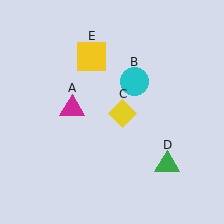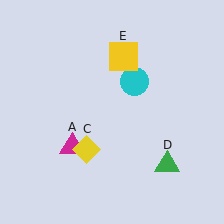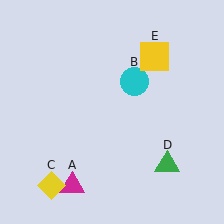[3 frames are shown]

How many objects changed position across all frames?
3 objects changed position: magenta triangle (object A), yellow diamond (object C), yellow square (object E).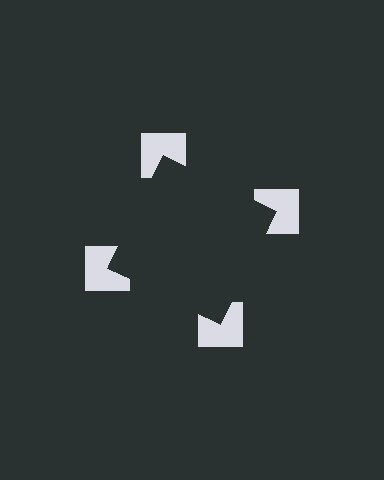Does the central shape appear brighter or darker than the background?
It typically appears slightly darker than the background, even though no actual brightness change is drawn.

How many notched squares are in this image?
There are 4 — one at each vertex of the illusory square.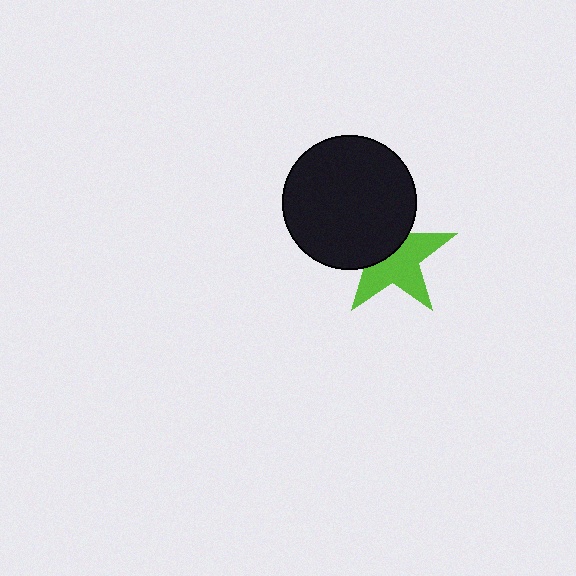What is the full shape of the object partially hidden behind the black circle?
The partially hidden object is a lime star.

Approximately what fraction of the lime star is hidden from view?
Roughly 43% of the lime star is hidden behind the black circle.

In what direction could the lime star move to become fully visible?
The lime star could move toward the lower-right. That would shift it out from behind the black circle entirely.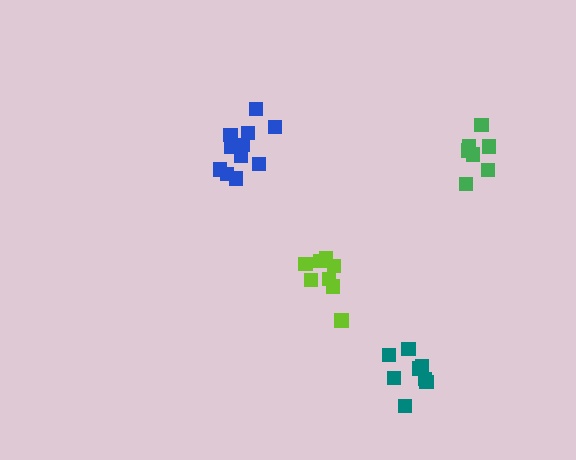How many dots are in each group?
Group 1: 8 dots, Group 2: 8 dots, Group 3: 11 dots, Group 4: 7 dots (34 total).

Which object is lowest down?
The teal cluster is bottommost.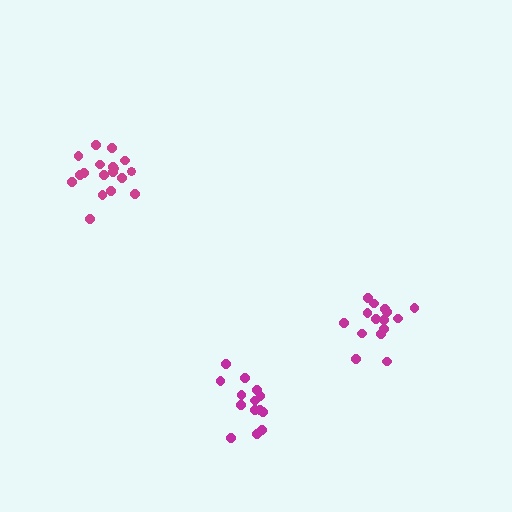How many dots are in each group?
Group 1: 15 dots, Group 2: 14 dots, Group 3: 18 dots (47 total).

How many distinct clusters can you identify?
There are 3 distinct clusters.